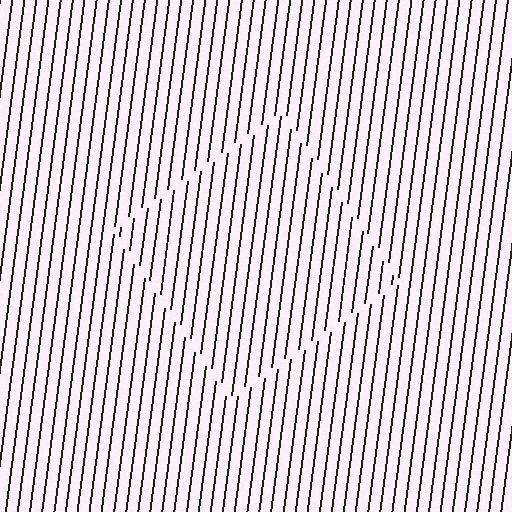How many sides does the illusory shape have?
4 sides — the line-ends trace a square.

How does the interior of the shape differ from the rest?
The interior of the shape contains the same grating, shifted by half a period — the contour is defined by the phase discontinuity where line-ends from the inner and outer gratings abut.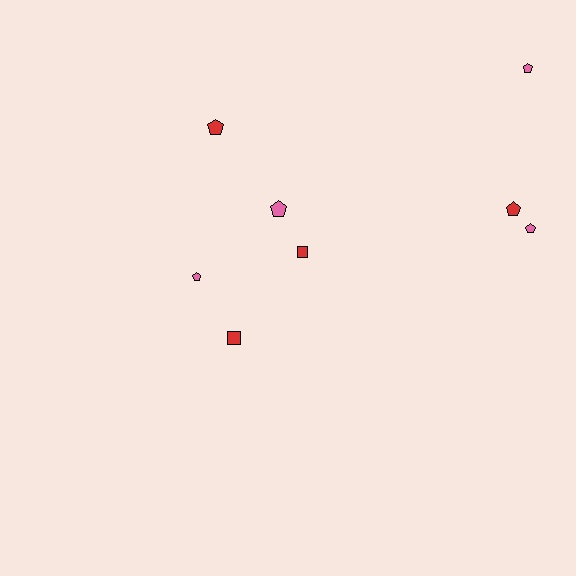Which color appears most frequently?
Pink, with 4 objects.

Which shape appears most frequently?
Pentagon, with 6 objects.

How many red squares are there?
There are 2 red squares.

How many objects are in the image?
There are 8 objects.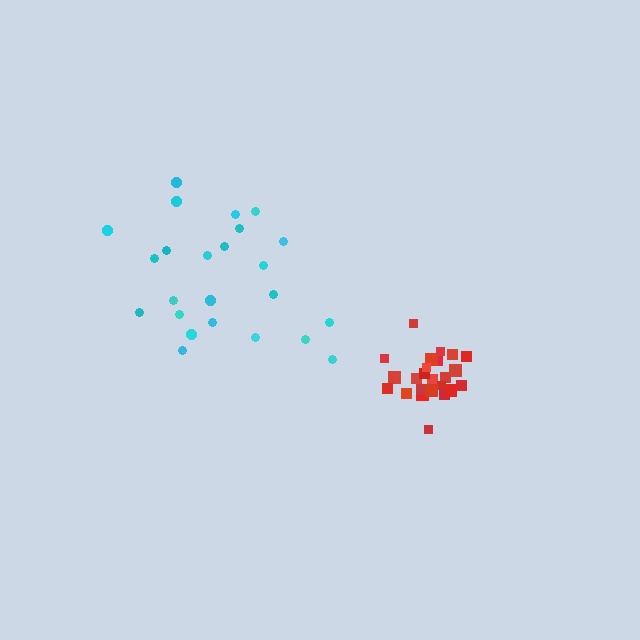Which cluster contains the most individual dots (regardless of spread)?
Red (24).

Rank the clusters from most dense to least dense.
red, cyan.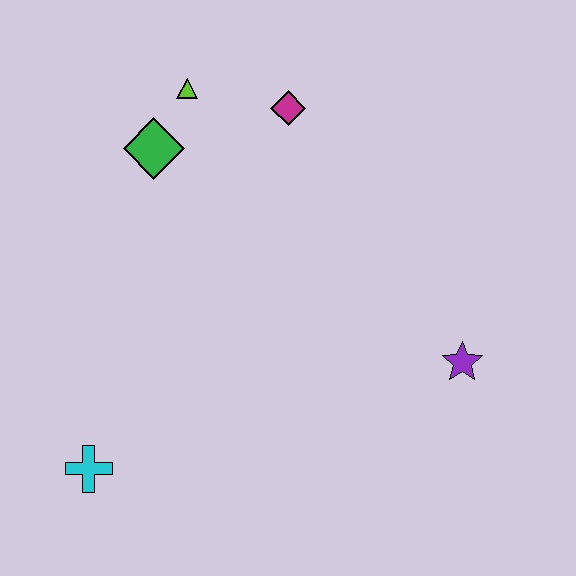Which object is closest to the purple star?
The magenta diamond is closest to the purple star.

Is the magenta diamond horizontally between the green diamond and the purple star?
Yes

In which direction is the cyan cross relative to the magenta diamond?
The cyan cross is below the magenta diamond.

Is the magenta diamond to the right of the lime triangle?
Yes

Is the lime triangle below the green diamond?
No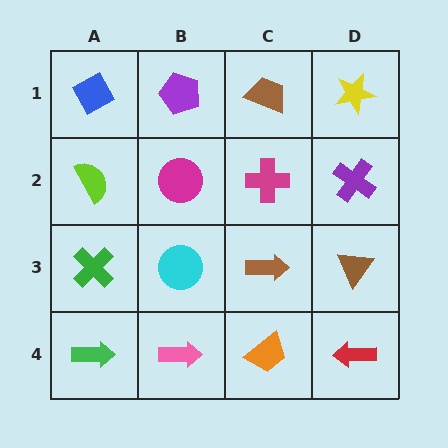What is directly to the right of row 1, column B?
A brown trapezoid.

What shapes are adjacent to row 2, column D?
A yellow star (row 1, column D), a brown triangle (row 3, column D), a magenta cross (row 2, column C).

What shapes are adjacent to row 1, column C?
A magenta cross (row 2, column C), a purple pentagon (row 1, column B), a yellow star (row 1, column D).